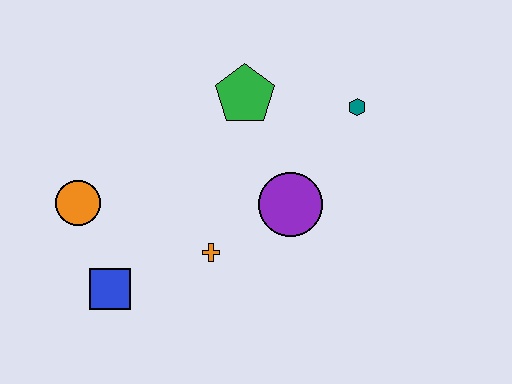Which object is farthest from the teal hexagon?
The blue square is farthest from the teal hexagon.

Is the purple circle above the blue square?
Yes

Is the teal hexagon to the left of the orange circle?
No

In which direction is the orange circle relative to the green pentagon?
The orange circle is to the left of the green pentagon.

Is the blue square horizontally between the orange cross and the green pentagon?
No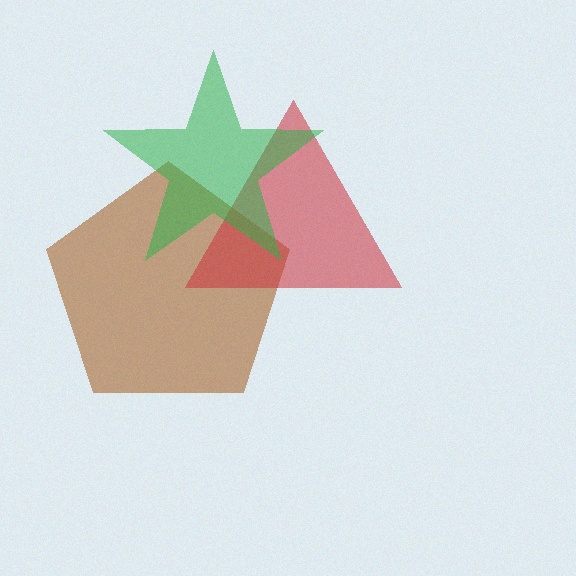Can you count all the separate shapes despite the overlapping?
Yes, there are 3 separate shapes.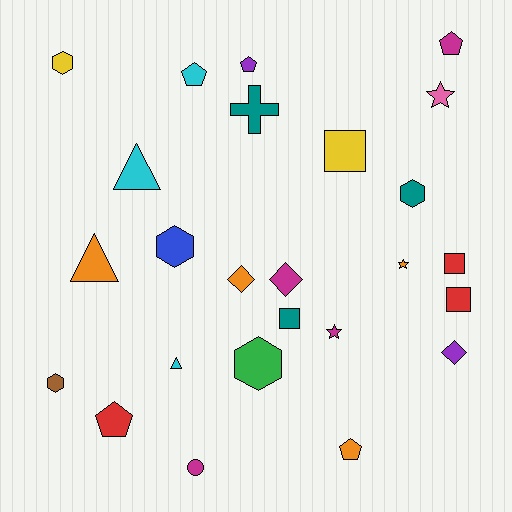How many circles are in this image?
There is 1 circle.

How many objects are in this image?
There are 25 objects.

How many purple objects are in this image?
There are 2 purple objects.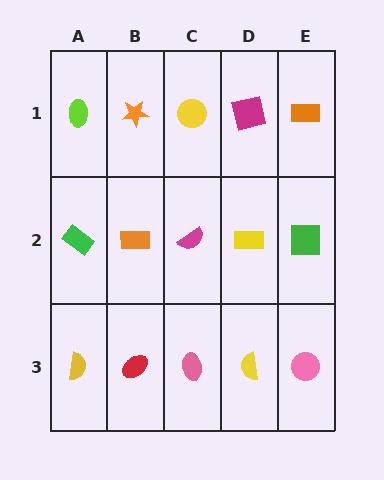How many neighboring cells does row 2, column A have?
3.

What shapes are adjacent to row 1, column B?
An orange rectangle (row 2, column B), a lime ellipse (row 1, column A), a yellow circle (row 1, column C).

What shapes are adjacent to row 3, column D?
A yellow rectangle (row 2, column D), a pink ellipse (row 3, column C), a pink circle (row 3, column E).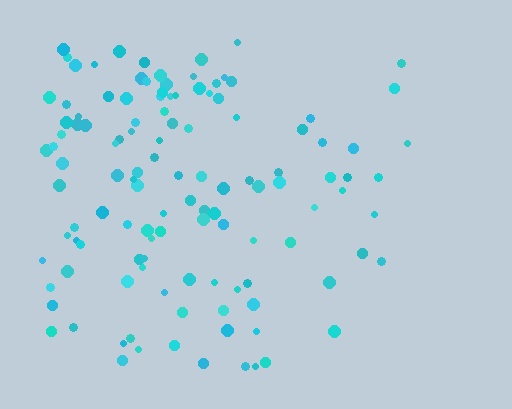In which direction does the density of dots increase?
From right to left, with the left side densest.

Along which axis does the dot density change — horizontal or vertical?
Horizontal.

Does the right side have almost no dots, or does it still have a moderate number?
Still a moderate number, just noticeably fewer than the left.